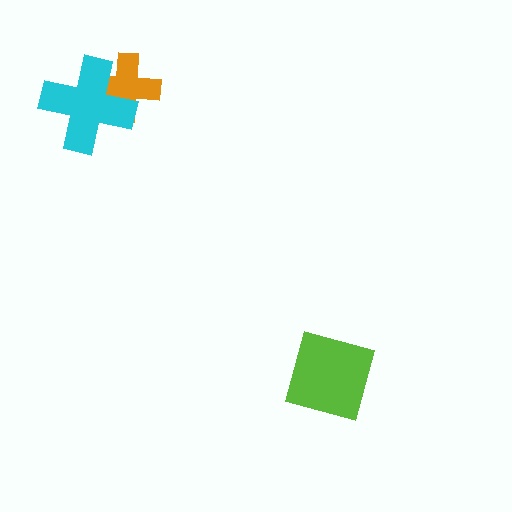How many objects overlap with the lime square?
0 objects overlap with the lime square.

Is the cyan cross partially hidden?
No, no other shape covers it.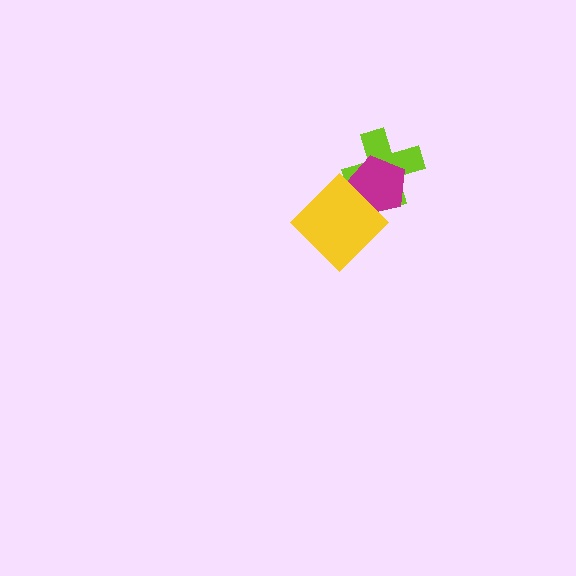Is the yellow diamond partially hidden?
No, no other shape covers it.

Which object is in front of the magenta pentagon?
The yellow diamond is in front of the magenta pentagon.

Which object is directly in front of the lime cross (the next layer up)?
The magenta pentagon is directly in front of the lime cross.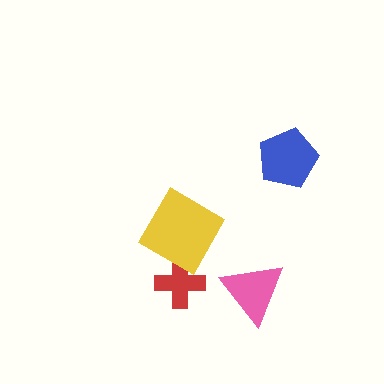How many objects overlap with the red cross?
1 object overlaps with the red cross.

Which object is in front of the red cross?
The yellow diamond is in front of the red cross.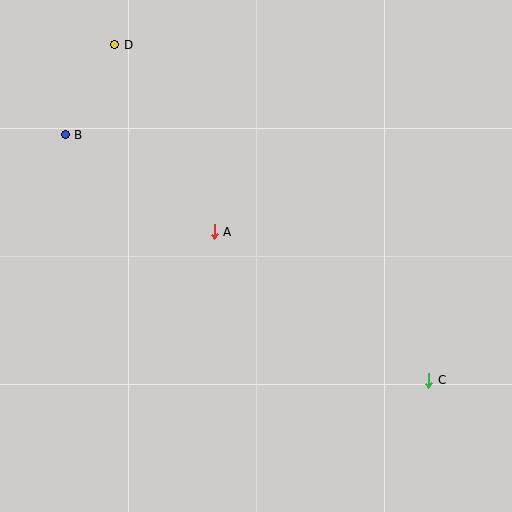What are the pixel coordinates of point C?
Point C is at (429, 380).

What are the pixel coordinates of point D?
Point D is at (115, 45).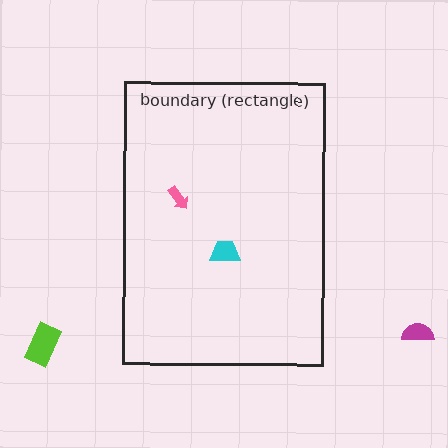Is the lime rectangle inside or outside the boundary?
Outside.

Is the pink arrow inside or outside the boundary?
Inside.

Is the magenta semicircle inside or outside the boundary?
Outside.